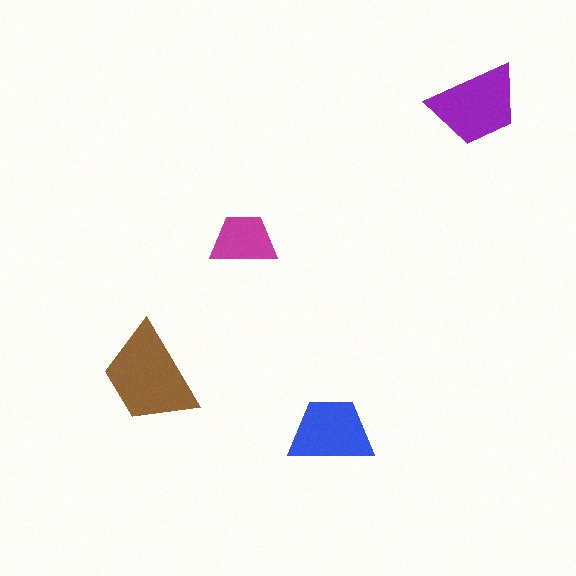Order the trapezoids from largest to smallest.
the brown one, the purple one, the blue one, the magenta one.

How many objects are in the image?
There are 4 objects in the image.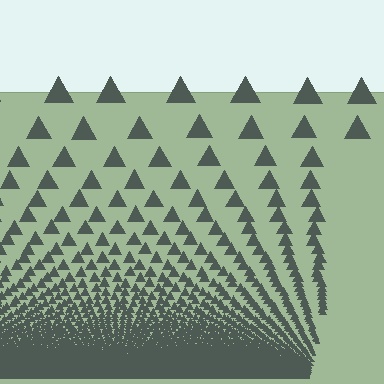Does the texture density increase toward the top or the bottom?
Density increases toward the bottom.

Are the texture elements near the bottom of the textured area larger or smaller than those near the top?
Smaller. The gradient is inverted — elements near the bottom are smaller and denser.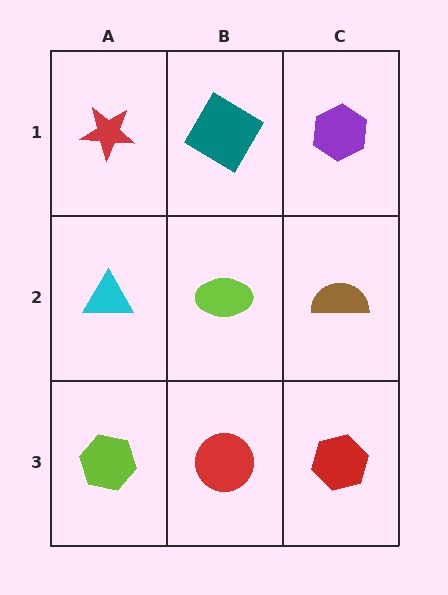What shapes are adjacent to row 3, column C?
A brown semicircle (row 2, column C), a red circle (row 3, column B).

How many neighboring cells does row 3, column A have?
2.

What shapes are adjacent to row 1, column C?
A brown semicircle (row 2, column C), a teal diamond (row 1, column B).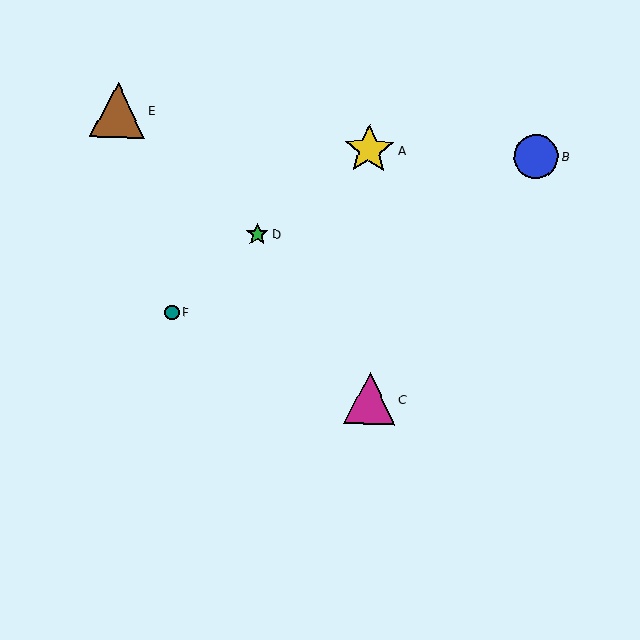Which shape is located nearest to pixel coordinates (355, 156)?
The yellow star (labeled A) at (369, 150) is nearest to that location.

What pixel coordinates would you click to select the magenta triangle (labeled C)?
Click at (370, 398) to select the magenta triangle C.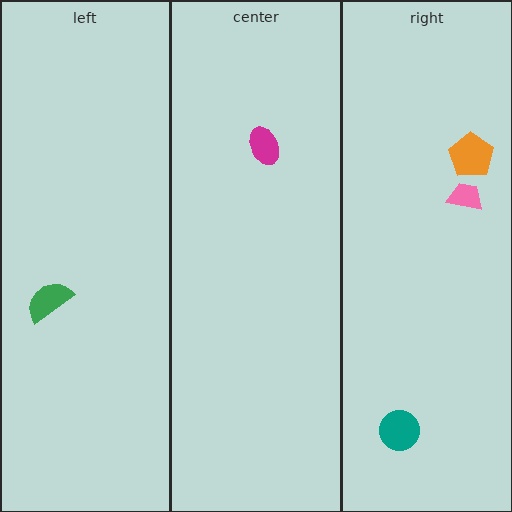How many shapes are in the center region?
1.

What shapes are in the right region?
The pink trapezoid, the teal circle, the orange pentagon.